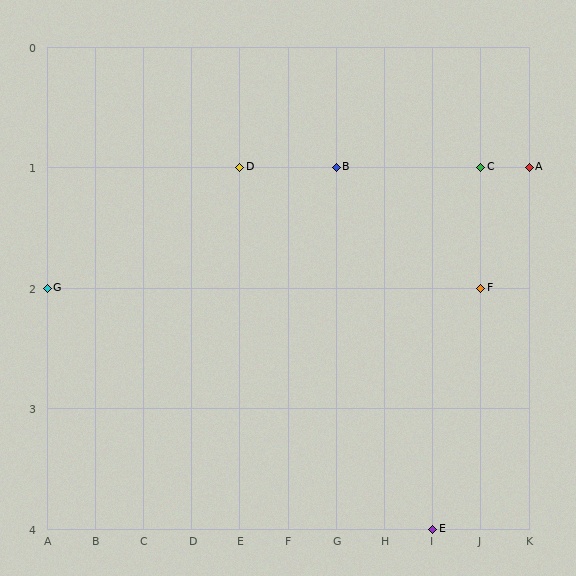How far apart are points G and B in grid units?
Points G and B are 6 columns and 1 row apart (about 6.1 grid units diagonally).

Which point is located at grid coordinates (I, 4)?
Point E is at (I, 4).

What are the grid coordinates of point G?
Point G is at grid coordinates (A, 2).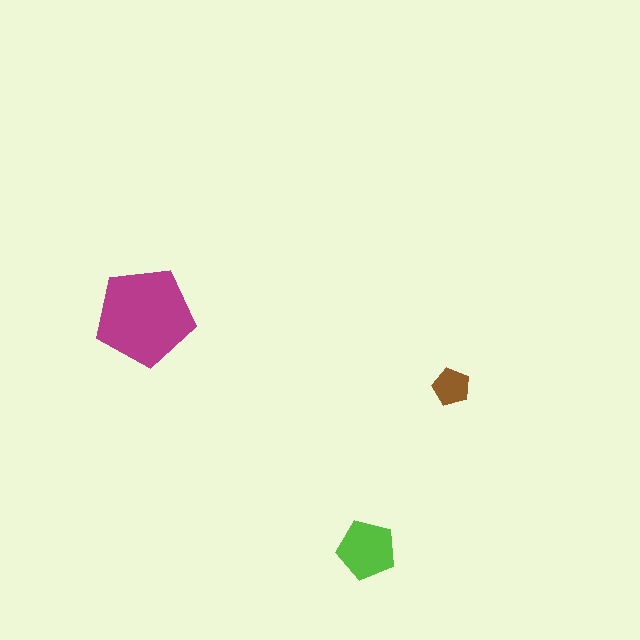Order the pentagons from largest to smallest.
the magenta one, the lime one, the brown one.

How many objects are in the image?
There are 3 objects in the image.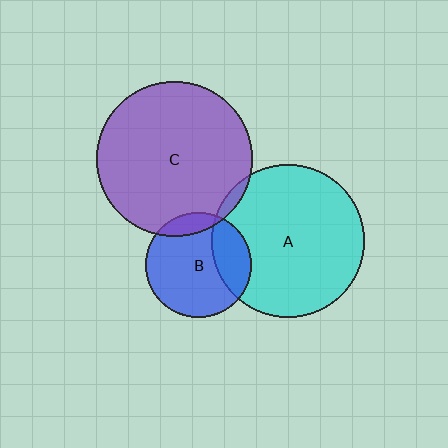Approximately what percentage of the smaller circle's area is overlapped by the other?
Approximately 25%.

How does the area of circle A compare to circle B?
Approximately 2.1 times.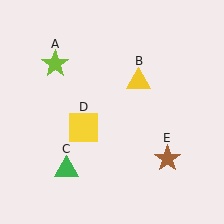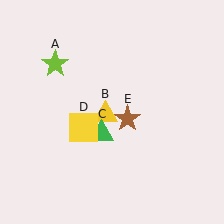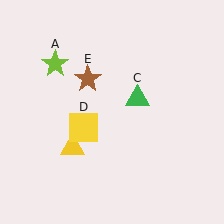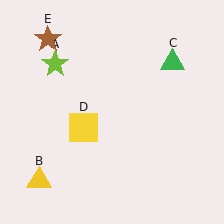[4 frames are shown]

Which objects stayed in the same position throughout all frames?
Lime star (object A) and yellow square (object D) remained stationary.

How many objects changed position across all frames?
3 objects changed position: yellow triangle (object B), green triangle (object C), brown star (object E).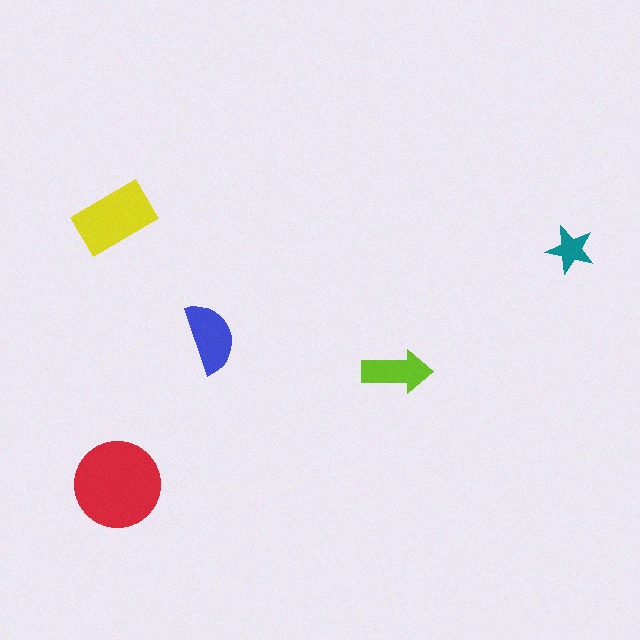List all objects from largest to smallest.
The red circle, the yellow rectangle, the blue semicircle, the lime arrow, the teal star.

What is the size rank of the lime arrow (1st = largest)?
4th.